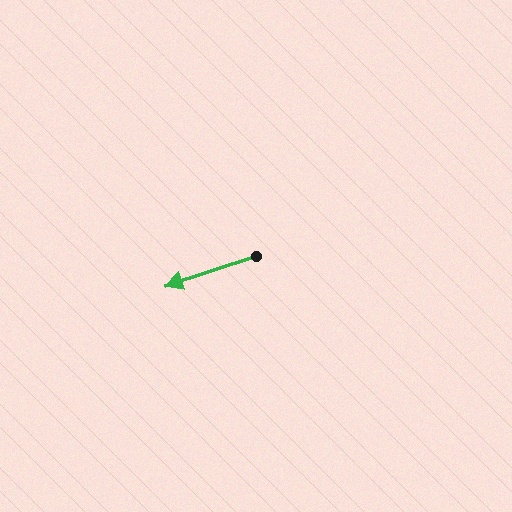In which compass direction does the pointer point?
West.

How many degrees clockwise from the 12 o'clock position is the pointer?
Approximately 252 degrees.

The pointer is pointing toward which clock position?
Roughly 8 o'clock.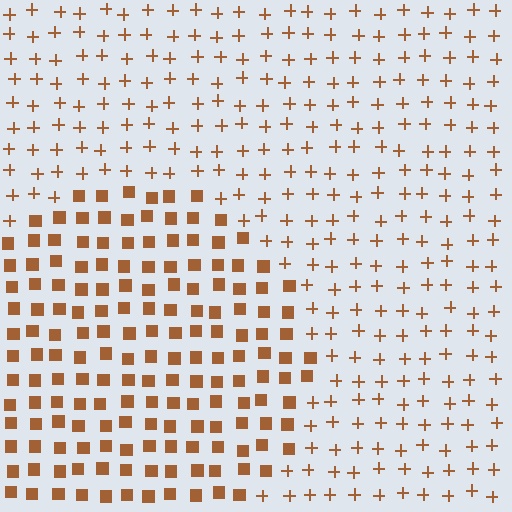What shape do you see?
I see a circle.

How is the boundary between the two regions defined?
The boundary is defined by a change in element shape: squares inside vs. plus signs outside. All elements share the same color and spacing.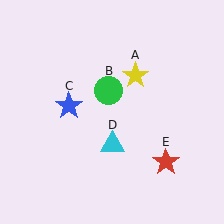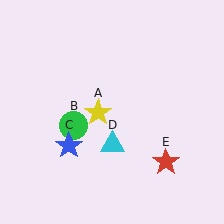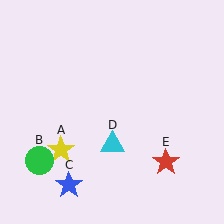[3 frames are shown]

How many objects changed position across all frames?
3 objects changed position: yellow star (object A), green circle (object B), blue star (object C).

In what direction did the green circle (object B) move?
The green circle (object B) moved down and to the left.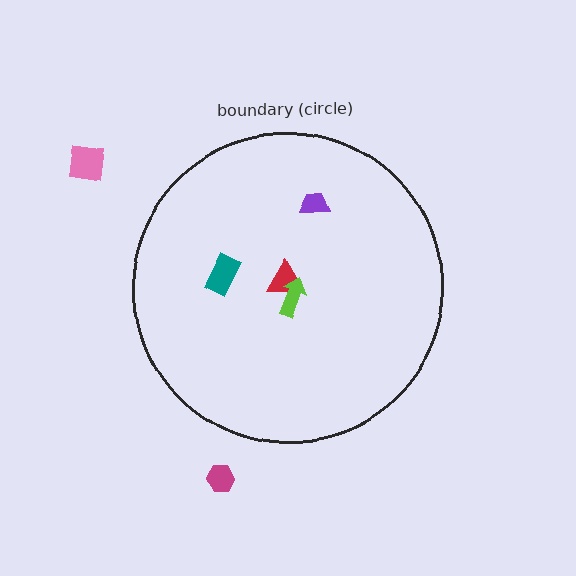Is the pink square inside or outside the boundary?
Outside.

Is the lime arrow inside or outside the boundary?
Inside.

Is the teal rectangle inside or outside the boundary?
Inside.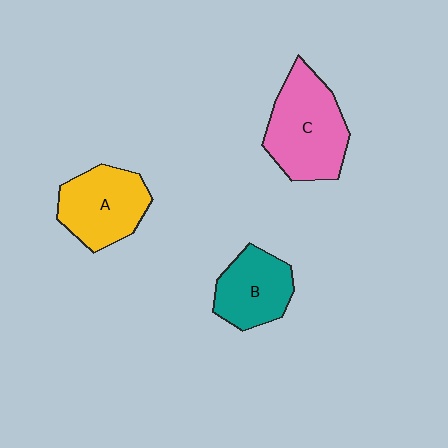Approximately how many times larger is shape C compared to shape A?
Approximately 1.2 times.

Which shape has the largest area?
Shape C (pink).